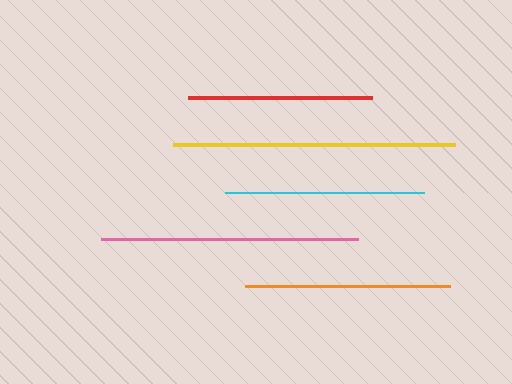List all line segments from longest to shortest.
From longest to shortest: yellow, pink, orange, cyan, red.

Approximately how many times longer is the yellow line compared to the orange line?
The yellow line is approximately 1.4 times the length of the orange line.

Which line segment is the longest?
The yellow line is the longest at approximately 282 pixels.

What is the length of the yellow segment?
The yellow segment is approximately 282 pixels long.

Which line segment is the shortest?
The red line is the shortest at approximately 185 pixels.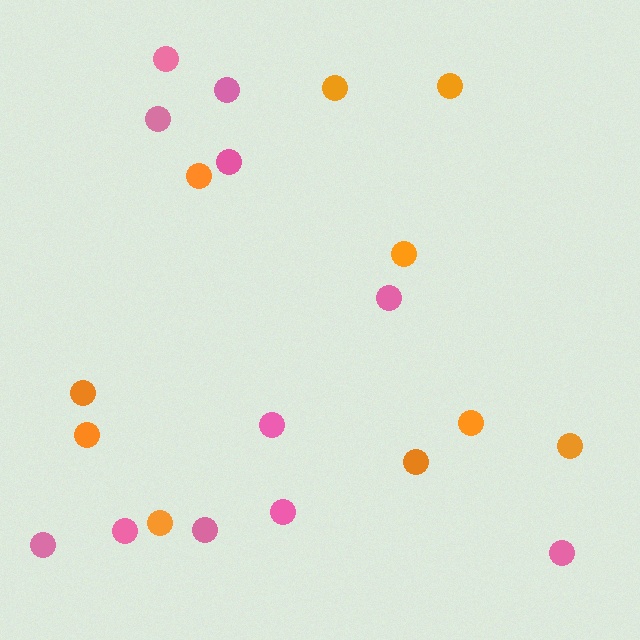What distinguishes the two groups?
There are 2 groups: one group of orange circles (10) and one group of pink circles (11).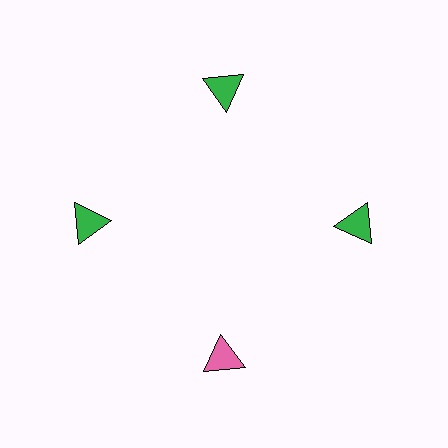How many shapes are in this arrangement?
There are 4 shapes arranged in a ring pattern.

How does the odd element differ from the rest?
It has a different color: pink instead of green.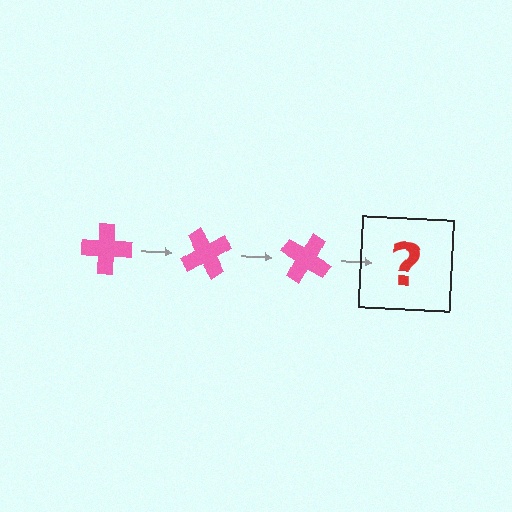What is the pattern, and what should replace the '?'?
The pattern is that the cross rotates 60 degrees each step. The '?' should be a pink cross rotated 180 degrees.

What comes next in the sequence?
The next element should be a pink cross rotated 180 degrees.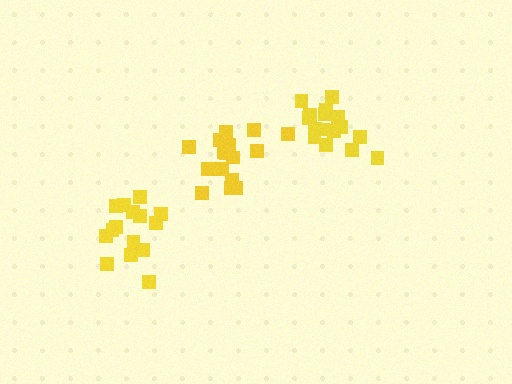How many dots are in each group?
Group 1: 16 dots, Group 2: 15 dots, Group 3: 17 dots (48 total).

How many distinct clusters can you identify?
There are 3 distinct clusters.